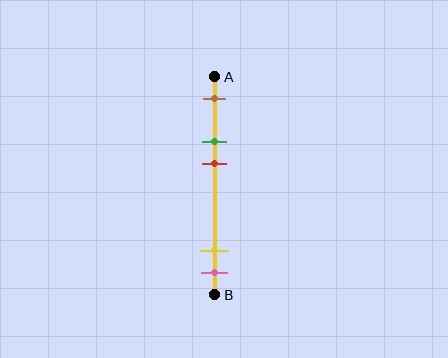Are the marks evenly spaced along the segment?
No, the marks are not evenly spaced.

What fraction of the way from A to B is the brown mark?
The brown mark is approximately 10% (0.1) of the way from A to B.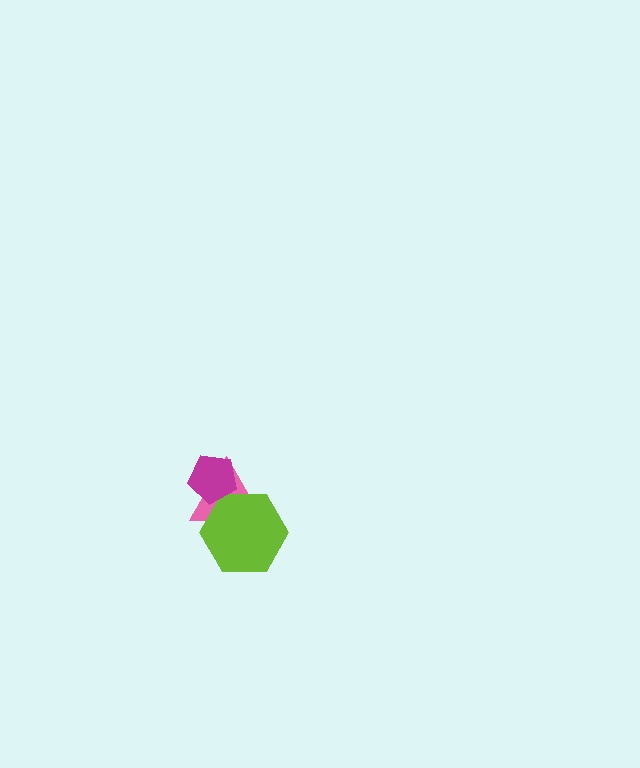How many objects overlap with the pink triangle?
2 objects overlap with the pink triangle.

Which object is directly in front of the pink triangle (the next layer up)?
The lime hexagon is directly in front of the pink triangle.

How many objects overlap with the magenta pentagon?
2 objects overlap with the magenta pentagon.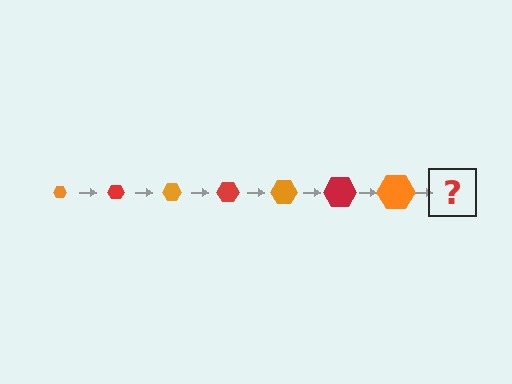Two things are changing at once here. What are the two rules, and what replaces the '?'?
The two rules are that the hexagon grows larger each step and the color cycles through orange and red. The '?' should be a red hexagon, larger than the previous one.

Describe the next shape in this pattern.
It should be a red hexagon, larger than the previous one.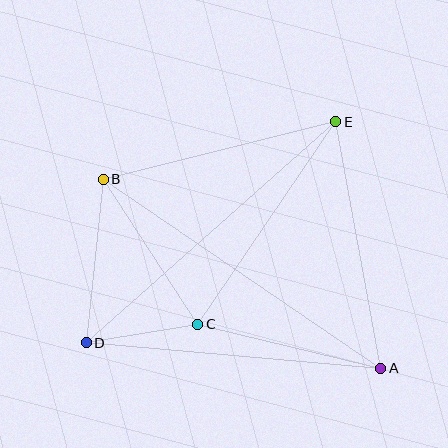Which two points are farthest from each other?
Points A and B are farthest from each other.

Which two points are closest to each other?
Points C and D are closest to each other.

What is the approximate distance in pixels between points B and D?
The distance between B and D is approximately 164 pixels.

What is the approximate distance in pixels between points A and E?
The distance between A and E is approximately 251 pixels.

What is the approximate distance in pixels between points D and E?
The distance between D and E is approximately 333 pixels.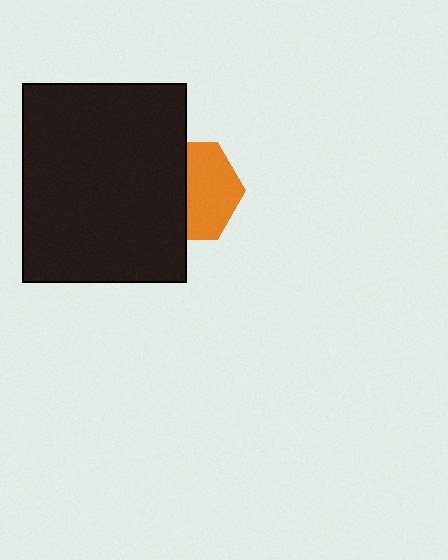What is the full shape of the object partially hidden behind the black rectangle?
The partially hidden object is an orange hexagon.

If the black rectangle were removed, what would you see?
You would see the complete orange hexagon.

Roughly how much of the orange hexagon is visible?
About half of it is visible (roughly 53%).